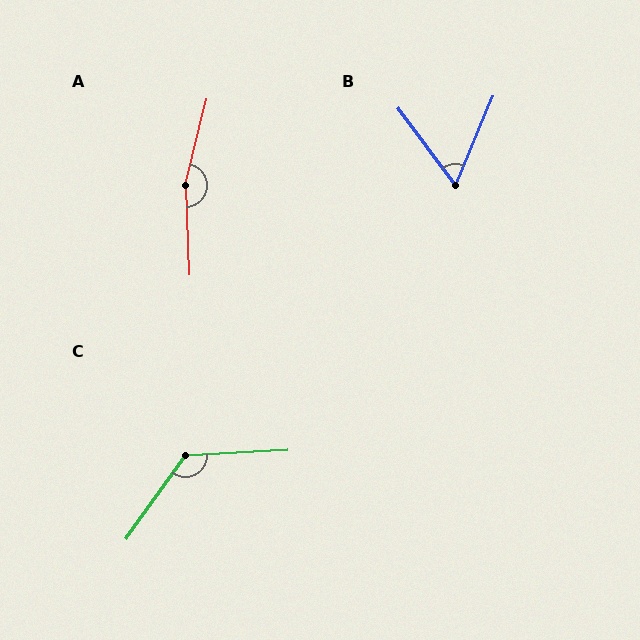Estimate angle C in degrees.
Approximately 129 degrees.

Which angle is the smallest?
B, at approximately 60 degrees.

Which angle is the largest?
A, at approximately 164 degrees.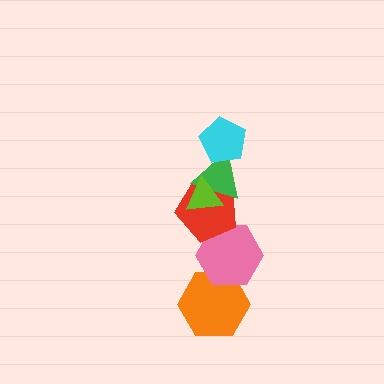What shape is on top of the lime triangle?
The cyan pentagon is on top of the lime triangle.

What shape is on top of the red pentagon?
The green triangle is on top of the red pentagon.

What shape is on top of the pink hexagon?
The red pentagon is on top of the pink hexagon.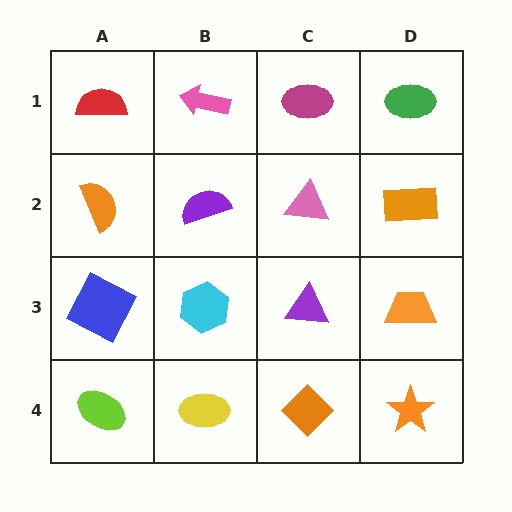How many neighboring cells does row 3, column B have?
4.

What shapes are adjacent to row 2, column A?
A red semicircle (row 1, column A), a blue square (row 3, column A), a purple semicircle (row 2, column B).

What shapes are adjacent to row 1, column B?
A purple semicircle (row 2, column B), a red semicircle (row 1, column A), a magenta ellipse (row 1, column C).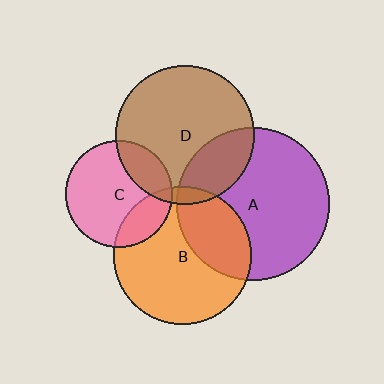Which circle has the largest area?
Circle A (purple).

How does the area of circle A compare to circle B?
Approximately 1.2 times.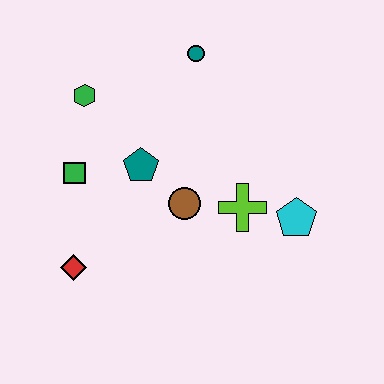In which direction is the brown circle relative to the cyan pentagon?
The brown circle is to the left of the cyan pentagon.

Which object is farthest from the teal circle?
The red diamond is farthest from the teal circle.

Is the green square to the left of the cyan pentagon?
Yes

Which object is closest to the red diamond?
The green square is closest to the red diamond.